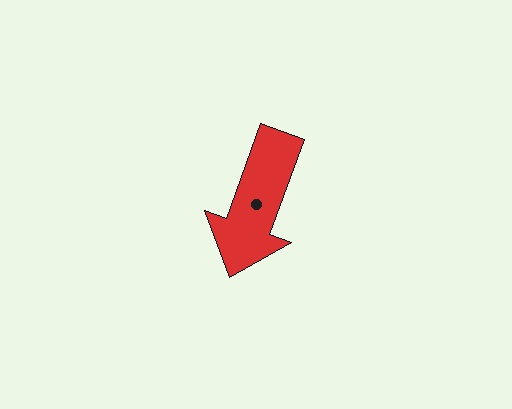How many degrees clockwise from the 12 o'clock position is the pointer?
Approximately 200 degrees.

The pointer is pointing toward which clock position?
Roughly 7 o'clock.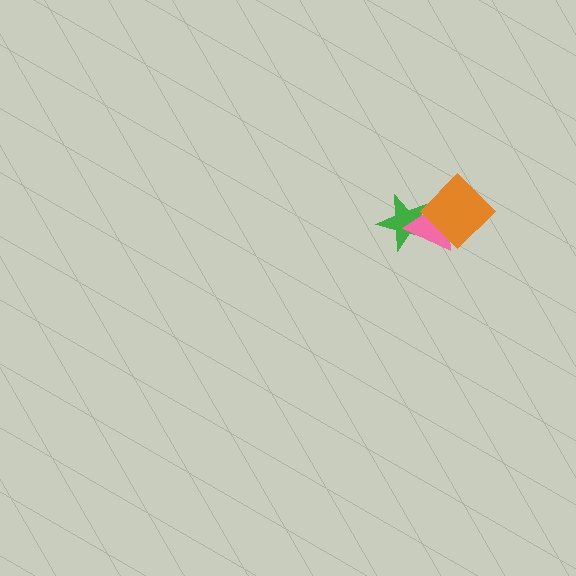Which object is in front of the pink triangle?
The orange diamond is in front of the pink triangle.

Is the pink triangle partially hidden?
Yes, it is partially covered by another shape.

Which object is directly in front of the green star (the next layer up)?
The pink triangle is directly in front of the green star.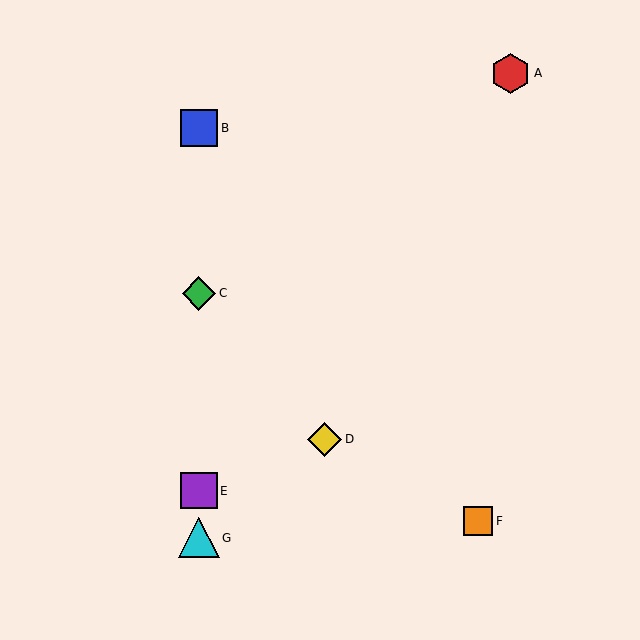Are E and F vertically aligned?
No, E is at x≈199 and F is at x≈478.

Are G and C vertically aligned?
Yes, both are at x≈199.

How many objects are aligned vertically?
4 objects (B, C, E, G) are aligned vertically.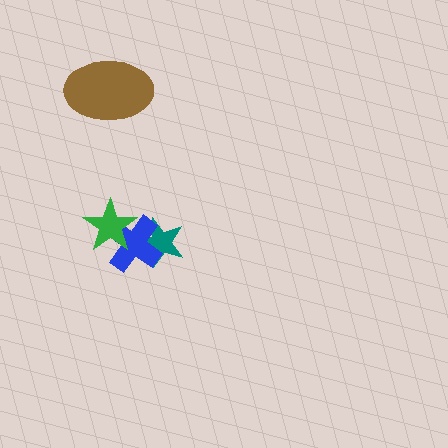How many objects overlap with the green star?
1 object overlaps with the green star.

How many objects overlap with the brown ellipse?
0 objects overlap with the brown ellipse.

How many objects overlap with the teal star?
1 object overlaps with the teal star.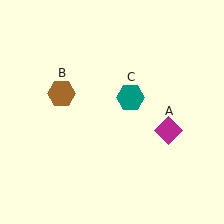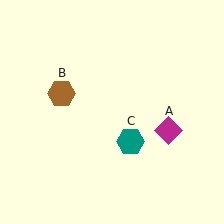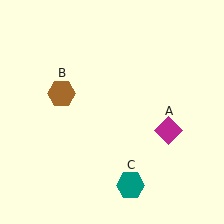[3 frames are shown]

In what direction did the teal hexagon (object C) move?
The teal hexagon (object C) moved down.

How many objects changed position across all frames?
1 object changed position: teal hexagon (object C).